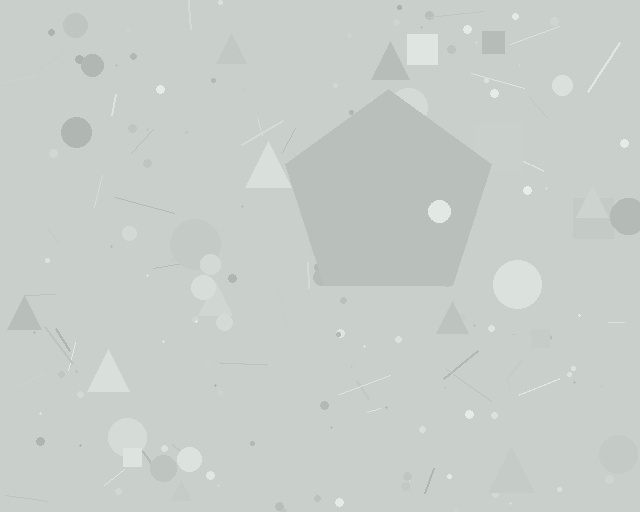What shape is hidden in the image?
A pentagon is hidden in the image.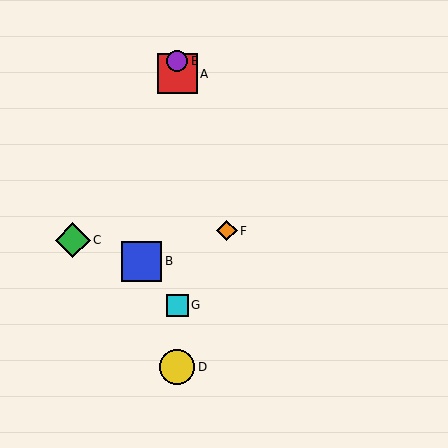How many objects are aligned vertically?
4 objects (A, D, E, G) are aligned vertically.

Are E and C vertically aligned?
No, E is at x≈177 and C is at x≈73.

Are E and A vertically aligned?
Yes, both are at x≈177.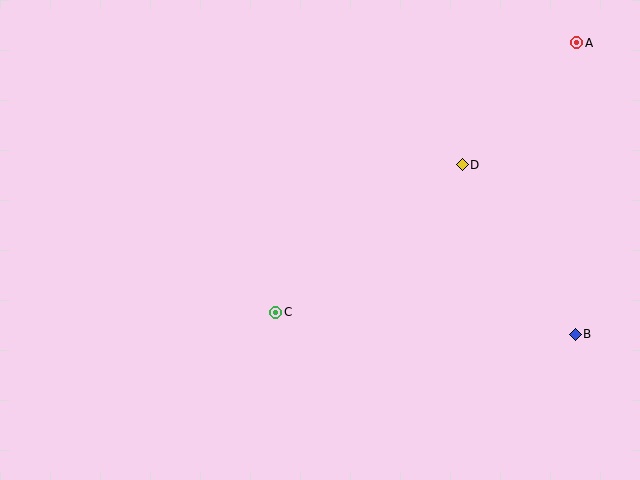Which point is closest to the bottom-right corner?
Point B is closest to the bottom-right corner.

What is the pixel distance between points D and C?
The distance between D and C is 238 pixels.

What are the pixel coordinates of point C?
Point C is at (276, 312).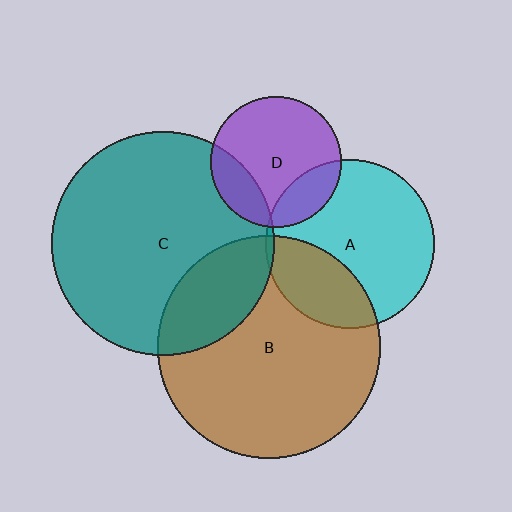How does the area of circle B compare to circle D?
Approximately 2.9 times.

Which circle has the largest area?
Circle B (brown).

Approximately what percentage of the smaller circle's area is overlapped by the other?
Approximately 30%.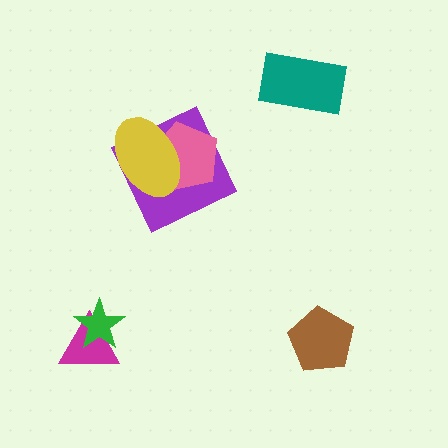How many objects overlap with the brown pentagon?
0 objects overlap with the brown pentagon.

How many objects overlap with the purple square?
2 objects overlap with the purple square.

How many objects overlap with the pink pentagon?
2 objects overlap with the pink pentagon.